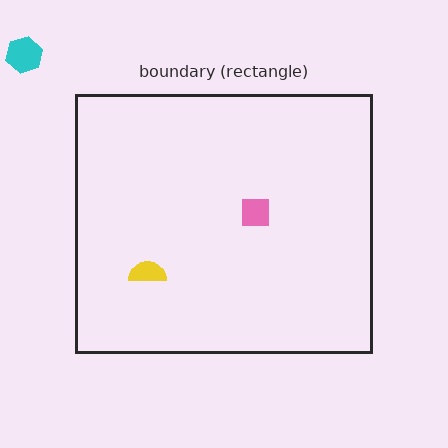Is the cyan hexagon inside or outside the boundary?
Outside.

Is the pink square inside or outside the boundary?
Inside.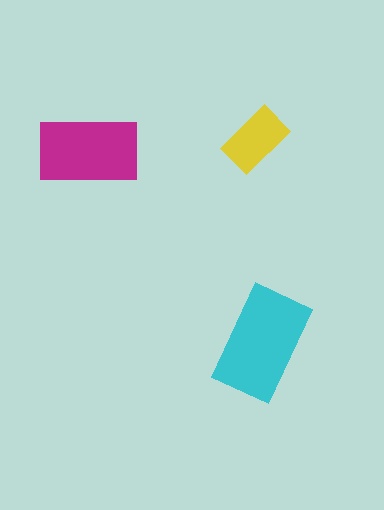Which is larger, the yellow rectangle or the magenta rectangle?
The magenta one.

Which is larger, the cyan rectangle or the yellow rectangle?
The cyan one.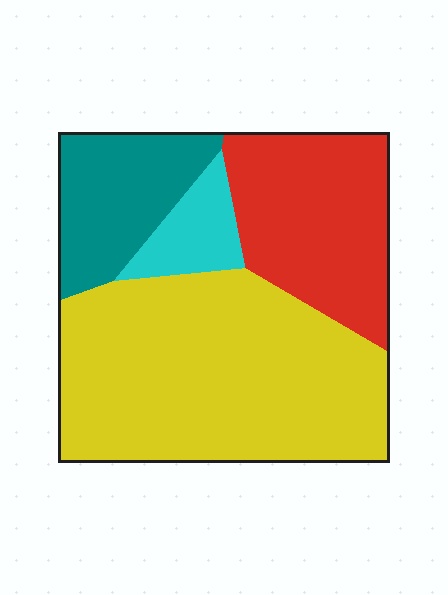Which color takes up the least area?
Cyan, at roughly 5%.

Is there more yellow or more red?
Yellow.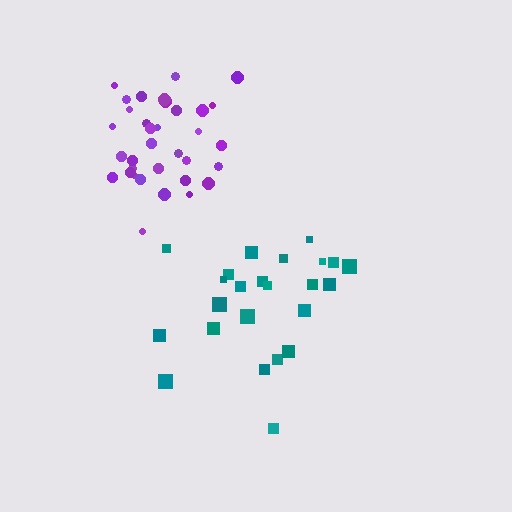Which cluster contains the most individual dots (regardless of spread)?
Purple (34).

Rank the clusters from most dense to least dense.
purple, teal.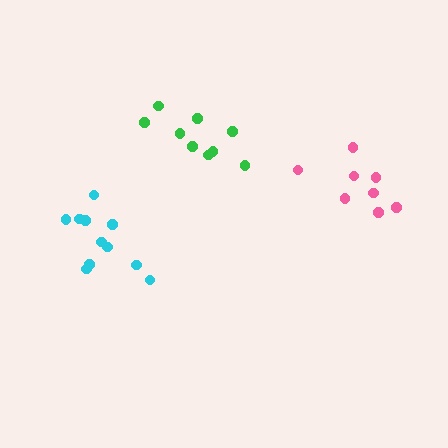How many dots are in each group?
Group 1: 8 dots, Group 2: 9 dots, Group 3: 11 dots (28 total).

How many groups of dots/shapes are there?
There are 3 groups.